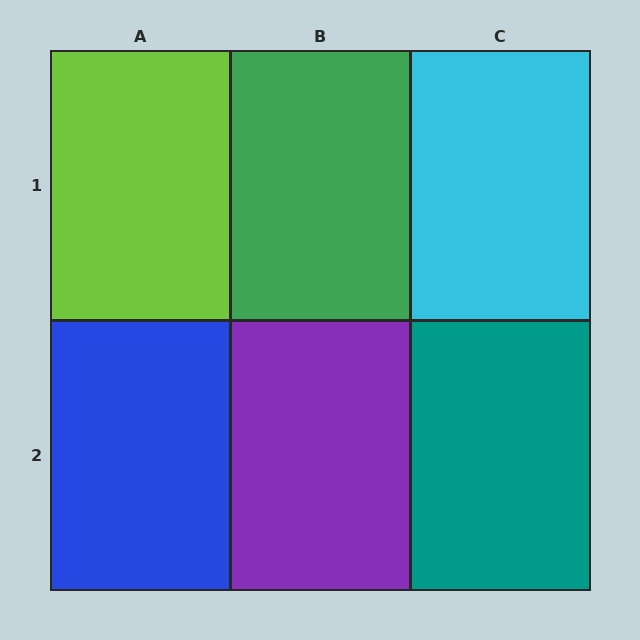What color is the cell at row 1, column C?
Cyan.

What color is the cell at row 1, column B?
Green.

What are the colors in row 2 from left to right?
Blue, purple, teal.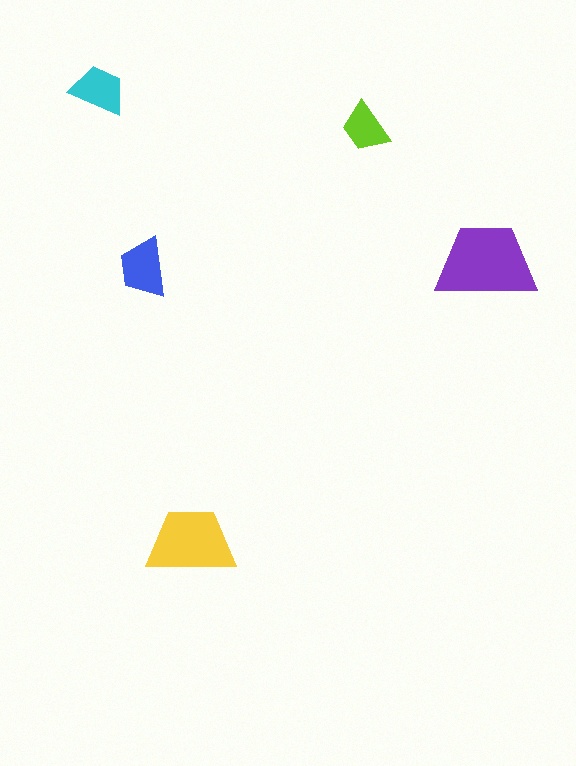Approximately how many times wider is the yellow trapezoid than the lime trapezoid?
About 1.5 times wider.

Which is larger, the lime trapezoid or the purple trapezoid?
The purple one.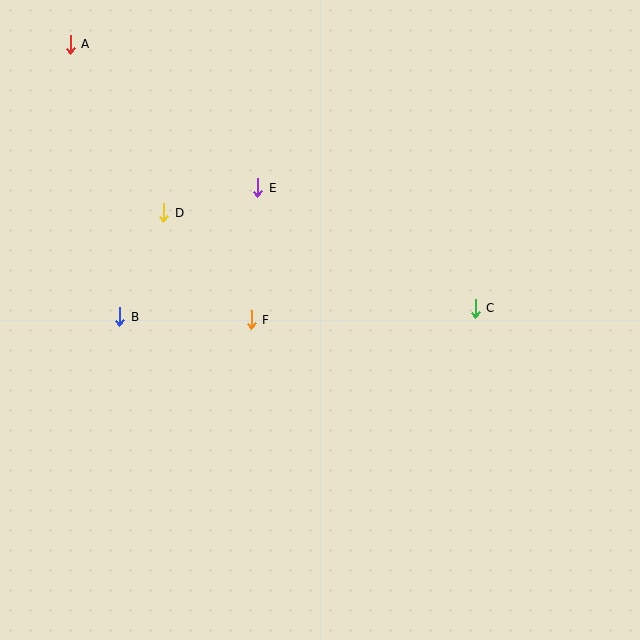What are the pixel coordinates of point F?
Point F is at (251, 320).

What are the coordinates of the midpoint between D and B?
The midpoint between D and B is at (142, 265).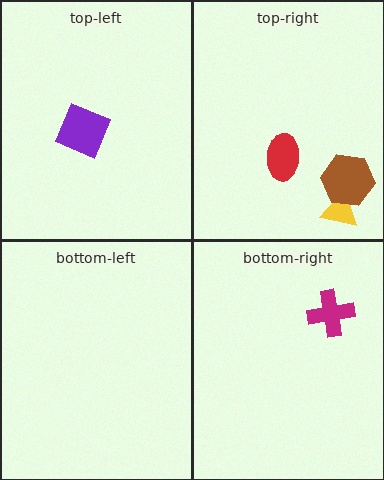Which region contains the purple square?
The top-left region.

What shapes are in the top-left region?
The purple square.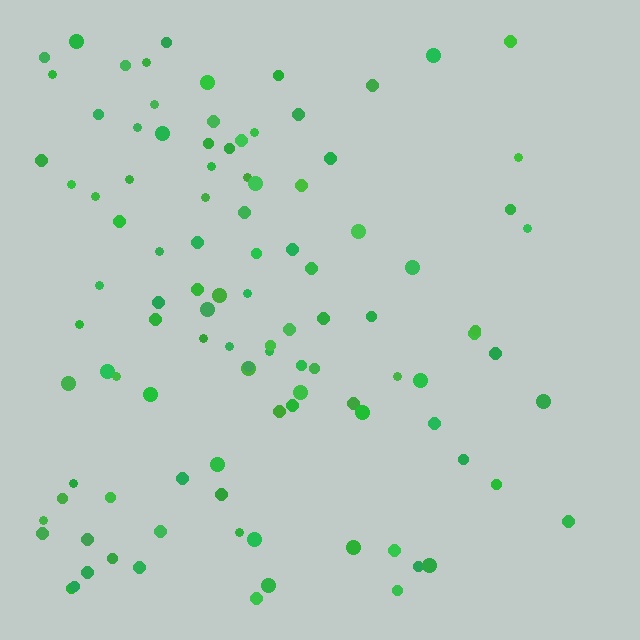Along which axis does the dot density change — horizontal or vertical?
Horizontal.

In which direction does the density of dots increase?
From right to left, with the left side densest.